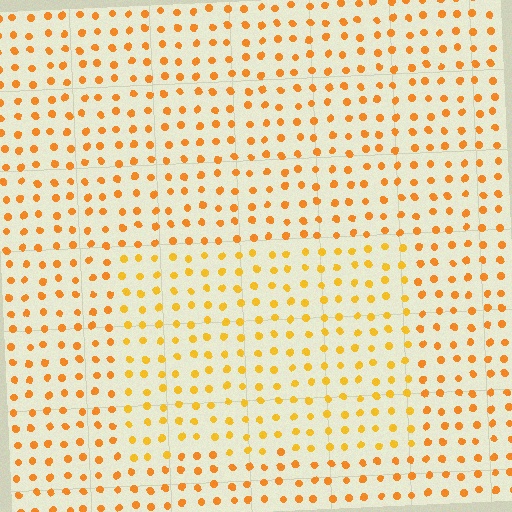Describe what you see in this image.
The image is filled with small orange elements in a uniform arrangement. A rectangle-shaped region is visible where the elements are tinted to a slightly different hue, forming a subtle color boundary.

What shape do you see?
I see a rectangle.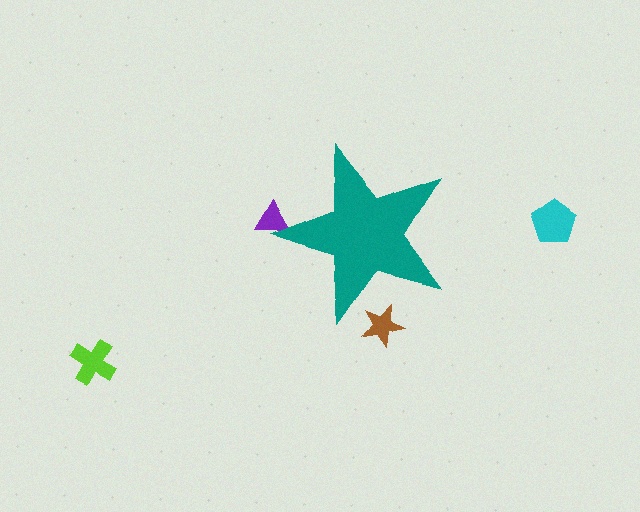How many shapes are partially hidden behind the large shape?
2 shapes are partially hidden.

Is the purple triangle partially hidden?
Yes, the purple triangle is partially hidden behind the teal star.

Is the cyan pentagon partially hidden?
No, the cyan pentagon is fully visible.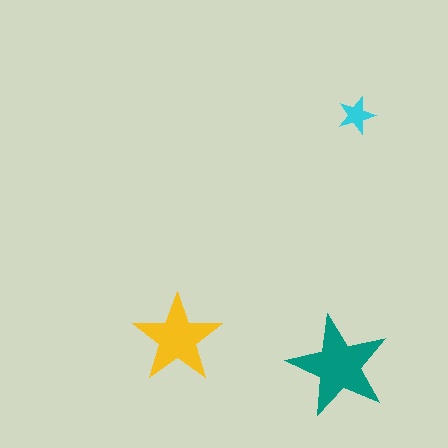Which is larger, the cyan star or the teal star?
The teal one.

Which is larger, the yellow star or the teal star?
The teal one.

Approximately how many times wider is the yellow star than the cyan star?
About 2.5 times wider.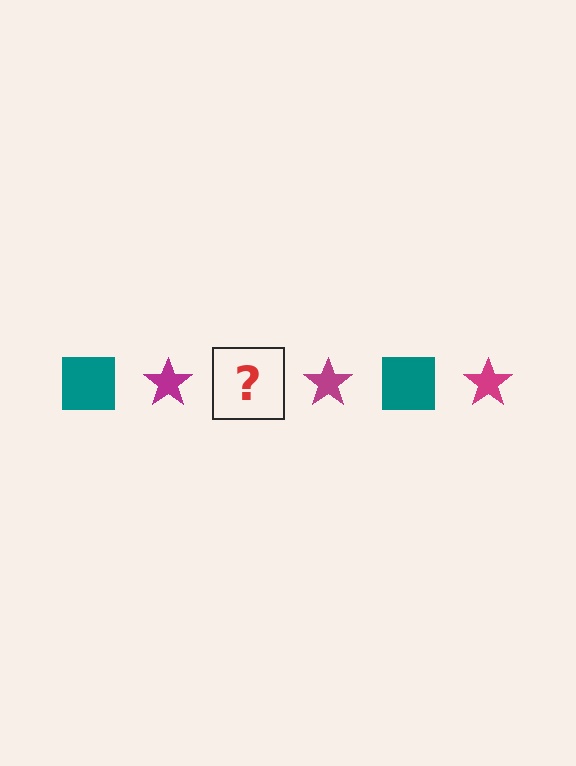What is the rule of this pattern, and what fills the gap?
The rule is that the pattern alternates between teal square and magenta star. The gap should be filled with a teal square.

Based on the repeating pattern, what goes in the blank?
The blank should be a teal square.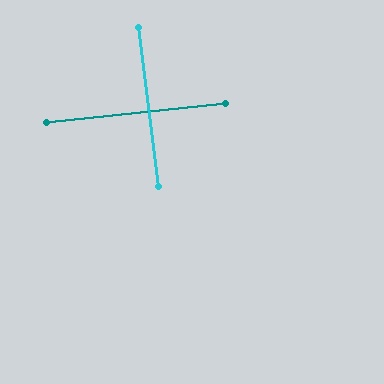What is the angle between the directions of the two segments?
Approximately 89 degrees.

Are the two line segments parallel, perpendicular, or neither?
Perpendicular — they meet at approximately 89°.